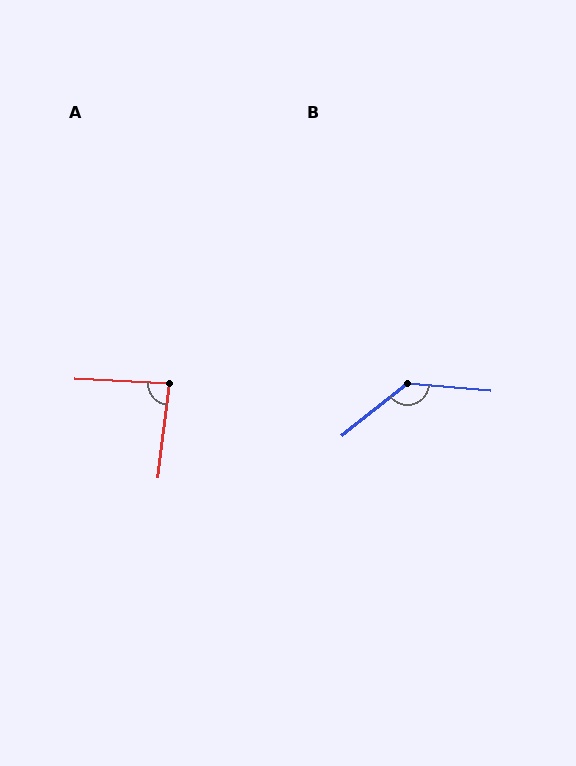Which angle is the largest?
B, at approximately 136 degrees.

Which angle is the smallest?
A, at approximately 86 degrees.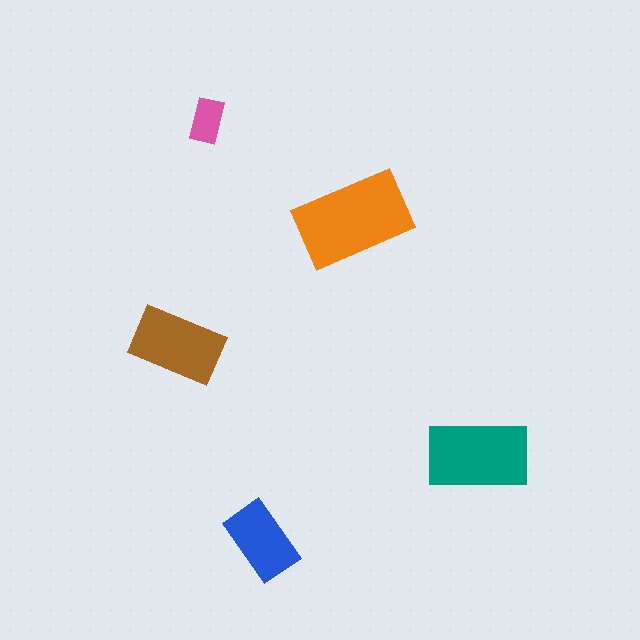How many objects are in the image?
There are 5 objects in the image.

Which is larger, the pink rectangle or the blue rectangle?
The blue one.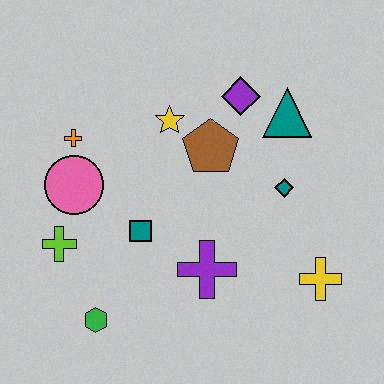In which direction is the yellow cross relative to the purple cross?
The yellow cross is to the right of the purple cross.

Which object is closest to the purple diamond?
The teal triangle is closest to the purple diamond.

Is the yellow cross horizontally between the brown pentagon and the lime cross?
No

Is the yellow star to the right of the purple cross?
No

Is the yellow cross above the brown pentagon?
No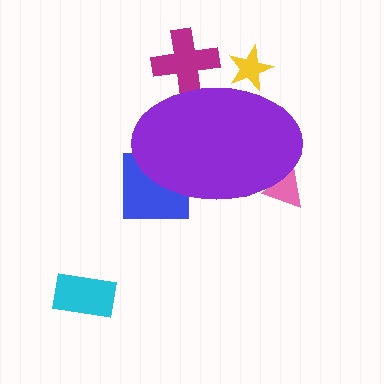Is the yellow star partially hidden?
Yes, the yellow star is partially hidden behind the purple ellipse.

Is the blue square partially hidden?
Yes, the blue square is partially hidden behind the purple ellipse.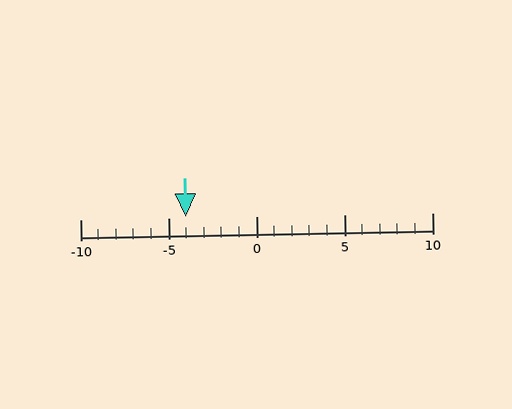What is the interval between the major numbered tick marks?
The major tick marks are spaced 5 units apart.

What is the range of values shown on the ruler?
The ruler shows values from -10 to 10.